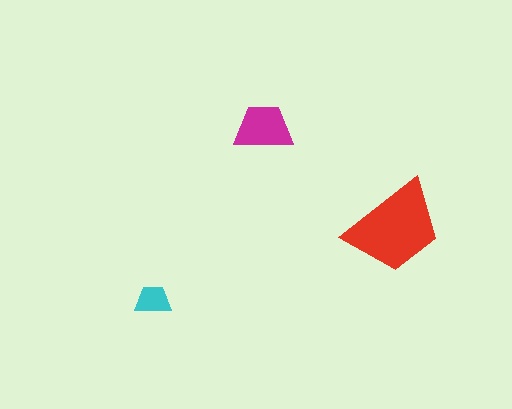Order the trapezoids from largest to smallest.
the red one, the magenta one, the cyan one.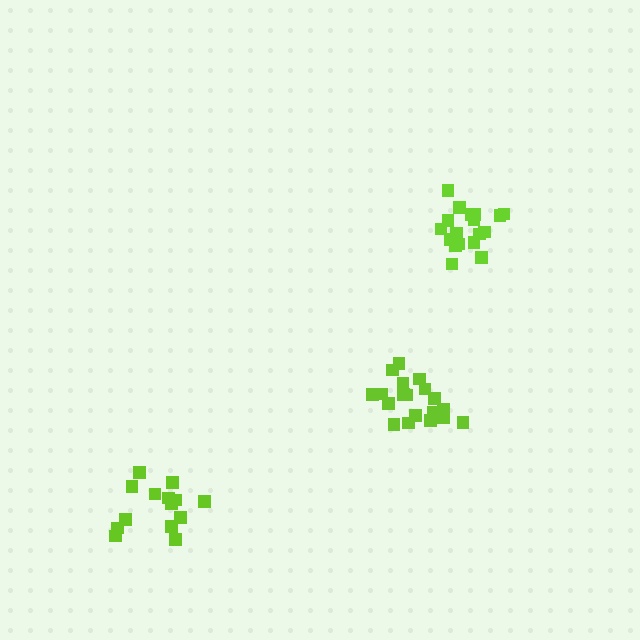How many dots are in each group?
Group 1: 19 dots, Group 2: 18 dots, Group 3: 14 dots (51 total).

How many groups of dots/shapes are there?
There are 3 groups.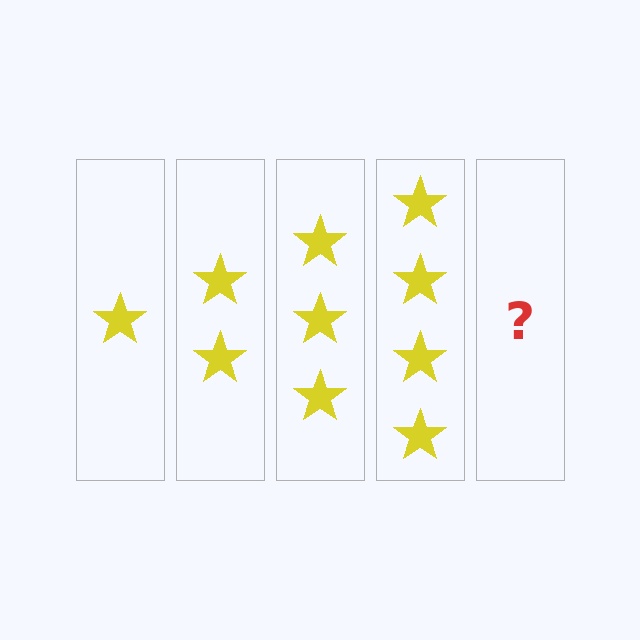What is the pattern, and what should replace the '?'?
The pattern is that each step adds one more star. The '?' should be 5 stars.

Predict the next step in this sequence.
The next step is 5 stars.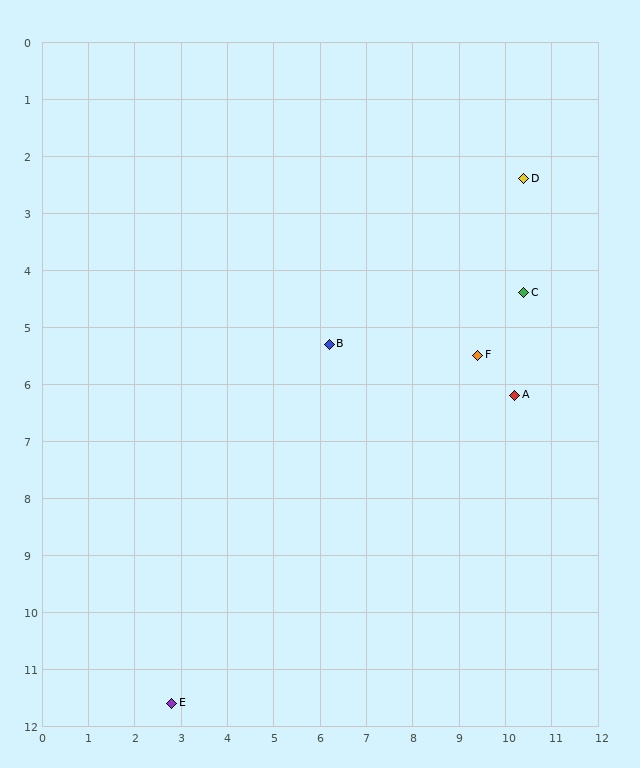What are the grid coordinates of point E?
Point E is at approximately (2.8, 11.6).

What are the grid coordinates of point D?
Point D is at approximately (10.4, 2.4).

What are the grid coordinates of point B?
Point B is at approximately (6.2, 5.3).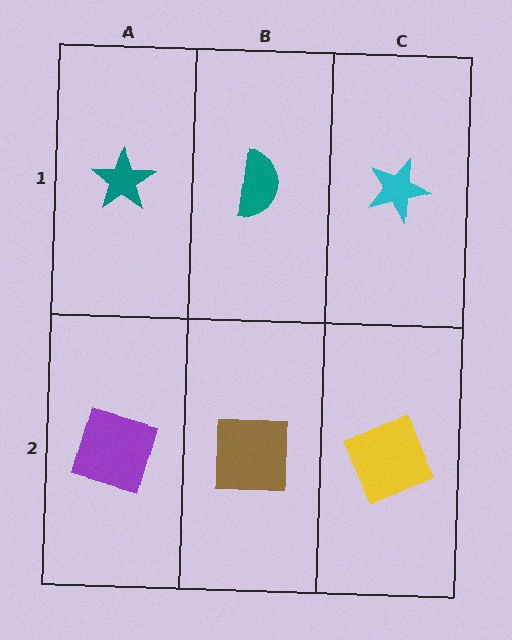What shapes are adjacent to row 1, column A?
A purple square (row 2, column A), a teal semicircle (row 1, column B).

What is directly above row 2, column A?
A teal star.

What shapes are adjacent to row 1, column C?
A yellow square (row 2, column C), a teal semicircle (row 1, column B).